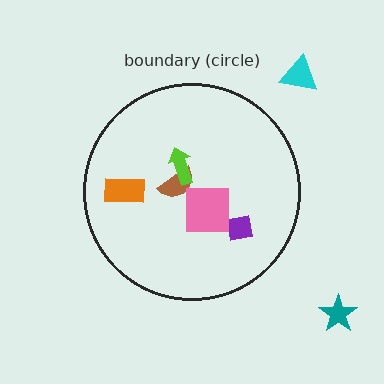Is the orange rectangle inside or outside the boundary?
Inside.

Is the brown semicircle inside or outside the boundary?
Inside.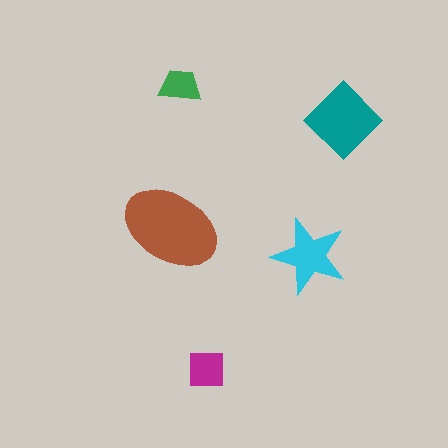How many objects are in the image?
There are 5 objects in the image.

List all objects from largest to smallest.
The brown ellipse, the teal diamond, the cyan star, the magenta square, the green trapezoid.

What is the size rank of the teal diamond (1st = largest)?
2nd.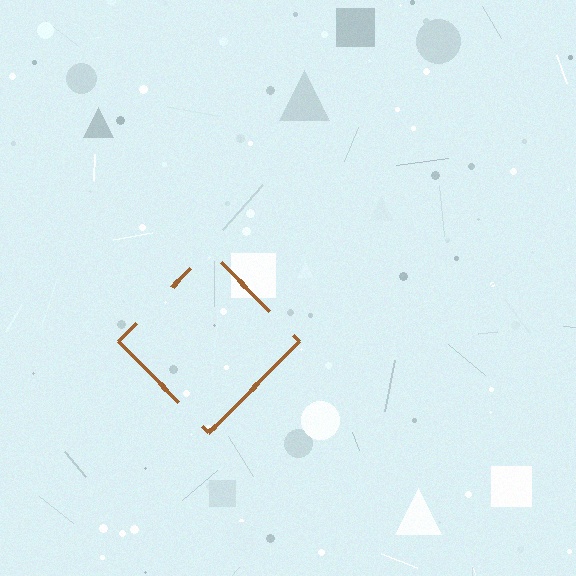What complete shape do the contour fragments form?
The contour fragments form a diamond.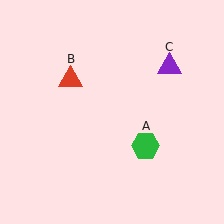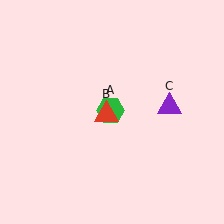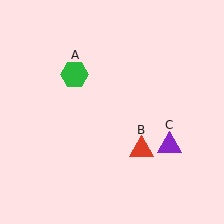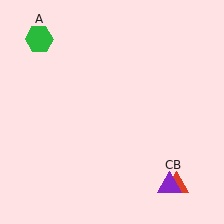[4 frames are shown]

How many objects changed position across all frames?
3 objects changed position: green hexagon (object A), red triangle (object B), purple triangle (object C).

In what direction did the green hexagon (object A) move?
The green hexagon (object A) moved up and to the left.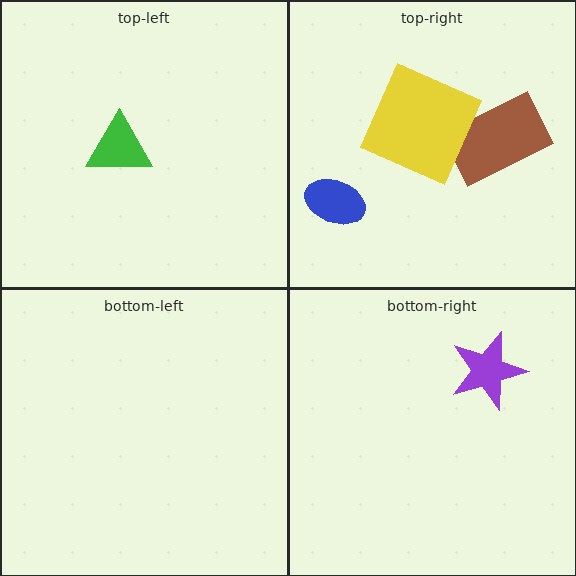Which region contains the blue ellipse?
The top-right region.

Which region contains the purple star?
The bottom-right region.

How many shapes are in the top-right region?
3.